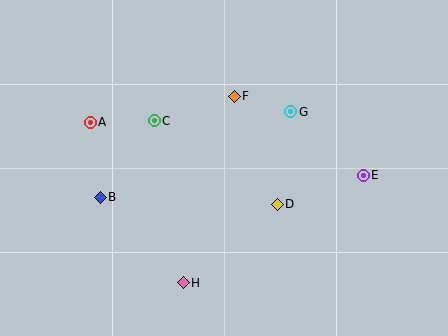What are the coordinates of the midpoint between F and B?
The midpoint between F and B is at (167, 147).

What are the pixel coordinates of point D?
Point D is at (277, 204).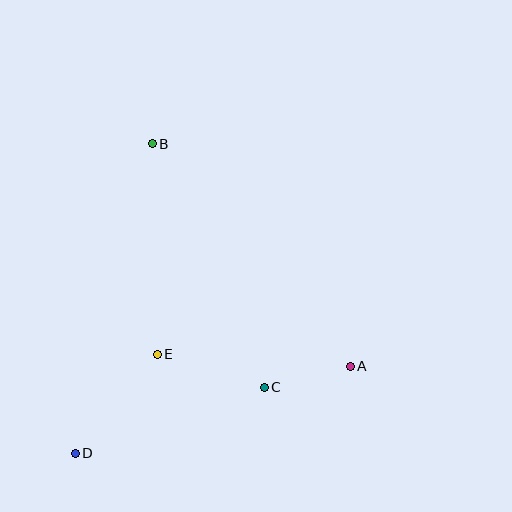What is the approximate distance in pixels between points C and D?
The distance between C and D is approximately 200 pixels.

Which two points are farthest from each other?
Points B and D are farthest from each other.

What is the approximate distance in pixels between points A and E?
The distance between A and E is approximately 193 pixels.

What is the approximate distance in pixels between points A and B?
The distance between A and B is approximately 298 pixels.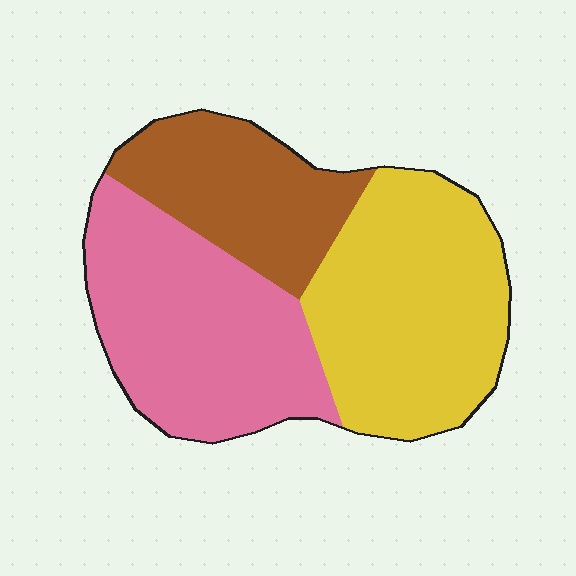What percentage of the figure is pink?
Pink covers about 35% of the figure.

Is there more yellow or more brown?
Yellow.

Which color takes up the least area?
Brown, at roughly 25%.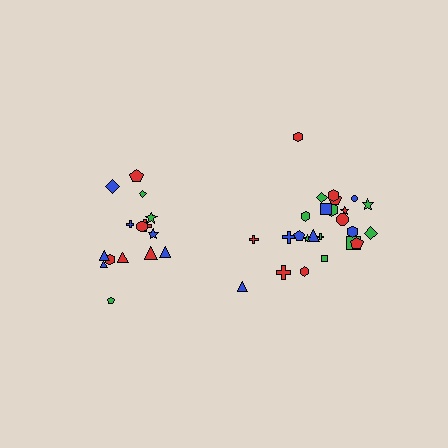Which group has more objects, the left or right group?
The right group.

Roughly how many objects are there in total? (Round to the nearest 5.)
Roughly 40 objects in total.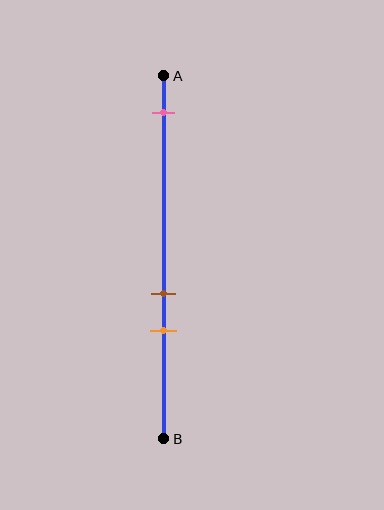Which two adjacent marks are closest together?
The brown and orange marks are the closest adjacent pair.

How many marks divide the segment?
There are 3 marks dividing the segment.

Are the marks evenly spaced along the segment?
No, the marks are not evenly spaced.